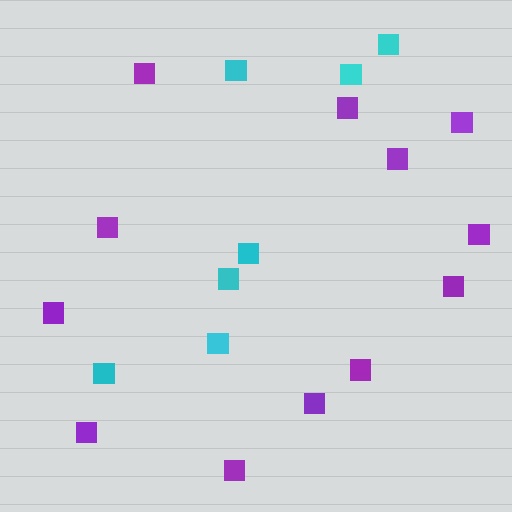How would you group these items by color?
There are 2 groups: one group of purple squares (12) and one group of cyan squares (7).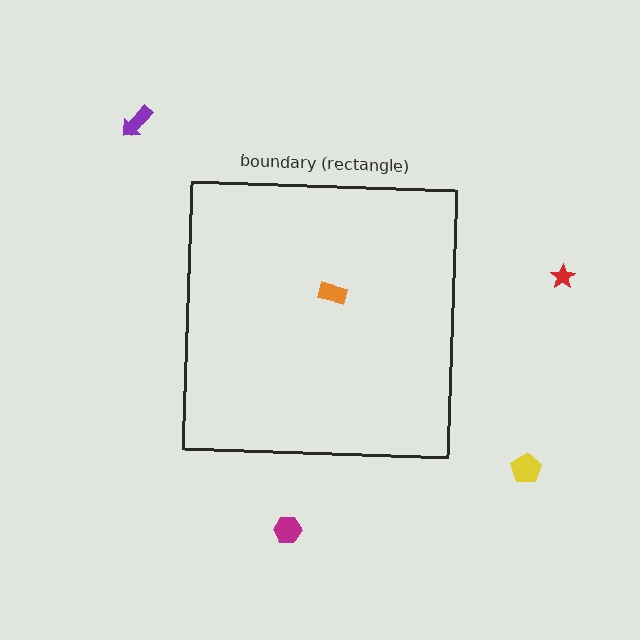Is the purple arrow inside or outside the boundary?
Outside.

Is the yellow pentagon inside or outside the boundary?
Outside.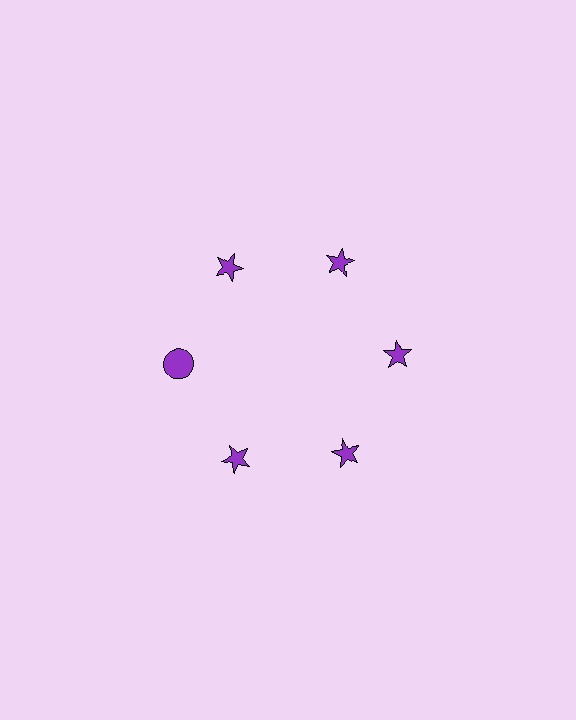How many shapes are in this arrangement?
There are 6 shapes arranged in a ring pattern.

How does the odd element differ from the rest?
It has a different shape: circle instead of star.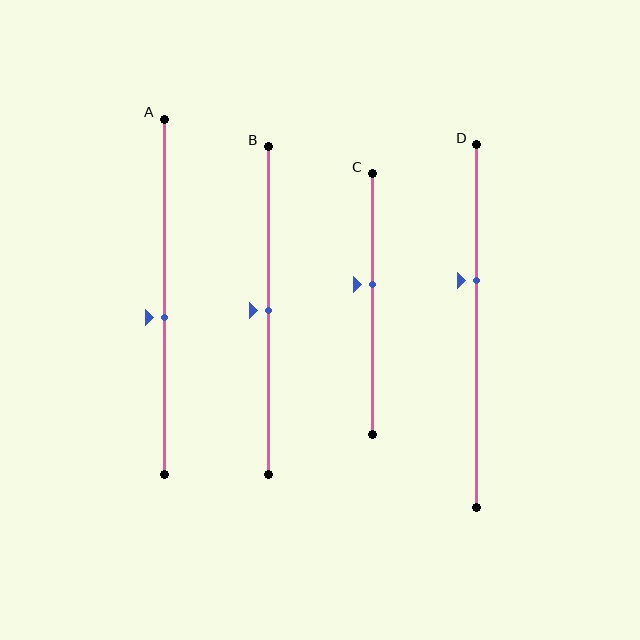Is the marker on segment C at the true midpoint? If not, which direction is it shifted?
No, the marker on segment C is shifted upward by about 7% of the segment length.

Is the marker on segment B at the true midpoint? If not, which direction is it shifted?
Yes, the marker on segment B is at the true midpoint.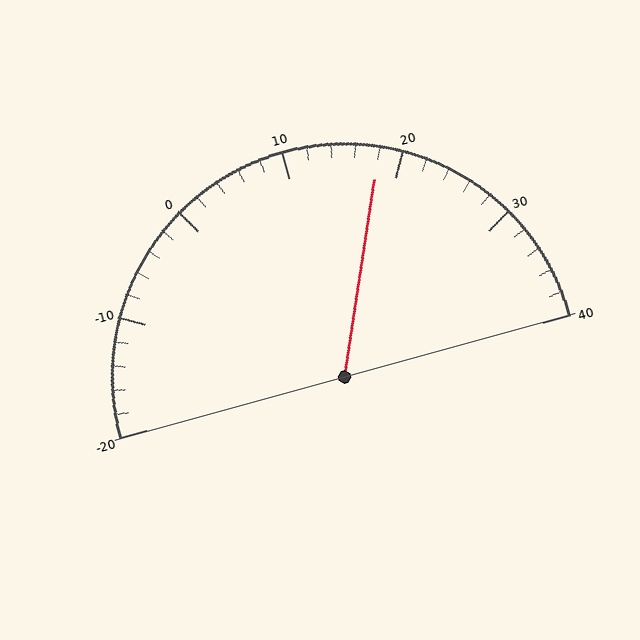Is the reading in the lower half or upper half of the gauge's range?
The reading is in the upper half of the range (-20 to 40).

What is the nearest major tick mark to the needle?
The nearest major tick mark is 20.